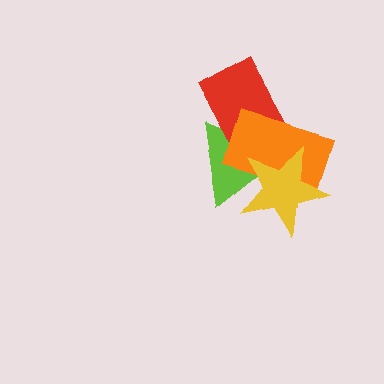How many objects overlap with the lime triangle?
3 objects overlap with the lime triangle.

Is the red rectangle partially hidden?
Yes, it is partially covered by another shape.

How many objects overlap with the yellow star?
3 objects overlap with the yellow star.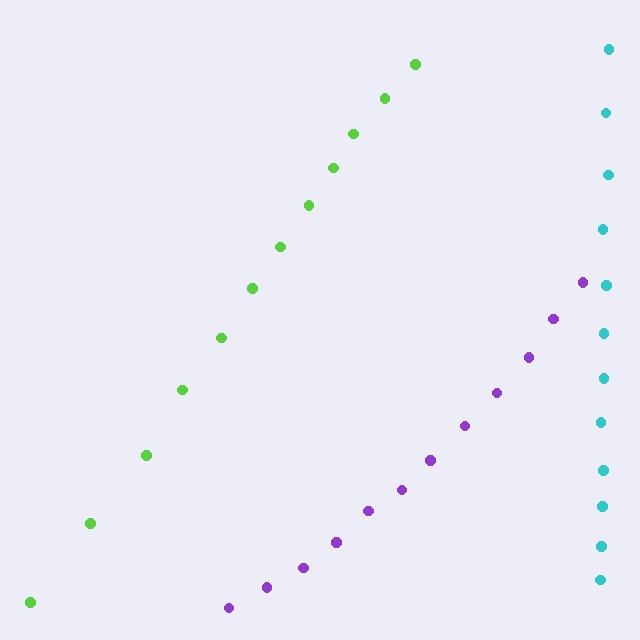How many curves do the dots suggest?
There are 3 distinct paths.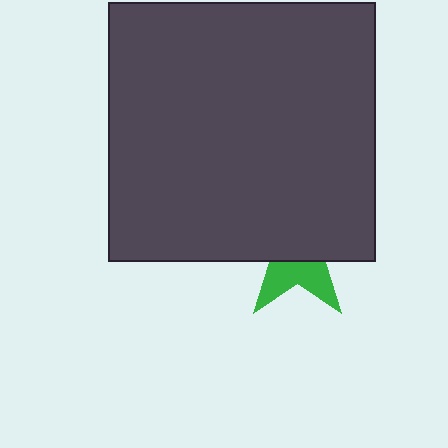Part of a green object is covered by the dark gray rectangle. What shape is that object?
It is a star.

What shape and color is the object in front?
The object in front is a dark gray rectangle.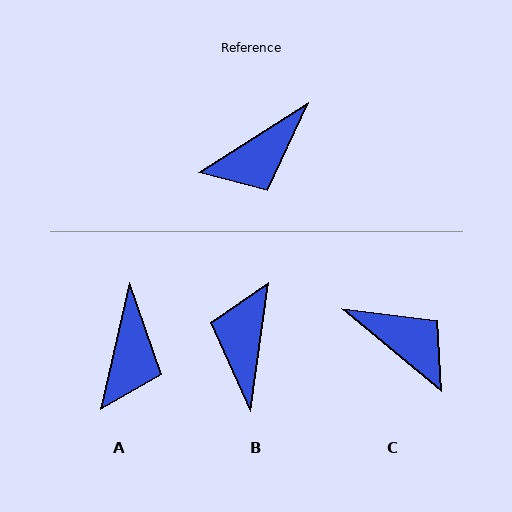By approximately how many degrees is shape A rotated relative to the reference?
Approximately 45 degrees counter-clockwise.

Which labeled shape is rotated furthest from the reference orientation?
B, about 130 degrees away.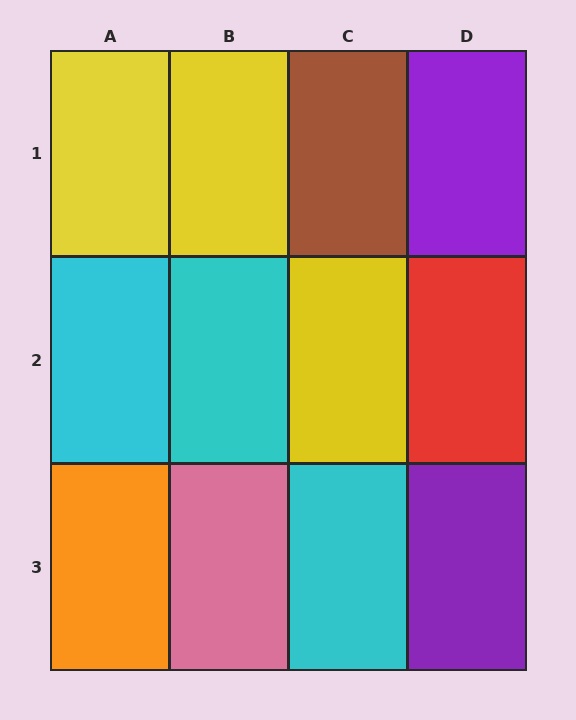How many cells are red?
1 cell is red.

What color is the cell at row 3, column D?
Purple.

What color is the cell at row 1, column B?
Yellow.